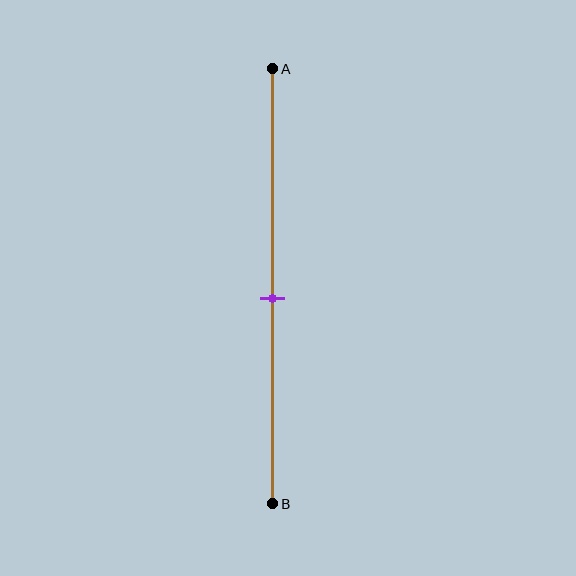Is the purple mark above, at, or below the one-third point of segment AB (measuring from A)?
The purple mark is below the one-third point of segment AB.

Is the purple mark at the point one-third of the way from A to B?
No, the mark is at about 55% from A, not at the 33% one-third point.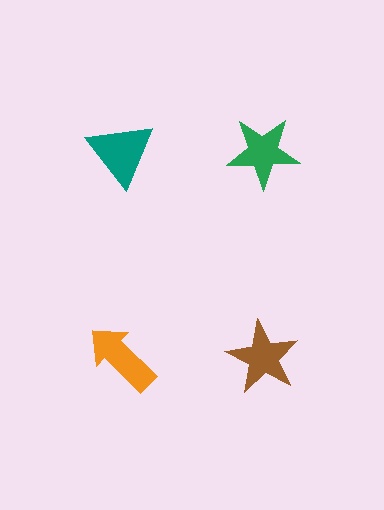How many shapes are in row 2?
2 shapes.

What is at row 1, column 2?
A green star.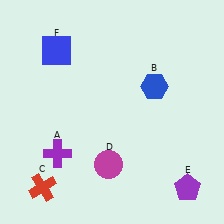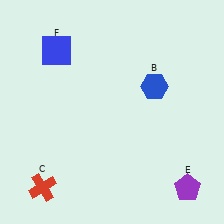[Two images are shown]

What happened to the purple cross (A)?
The purple cross (A) was removed in Image 2. It was in the bottom-left area of Image 1.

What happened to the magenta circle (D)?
The magenta circle (D) was removed in Image 2. It was in the bottom-left area of Image 1.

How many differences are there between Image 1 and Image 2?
There are 2 differences between the two images.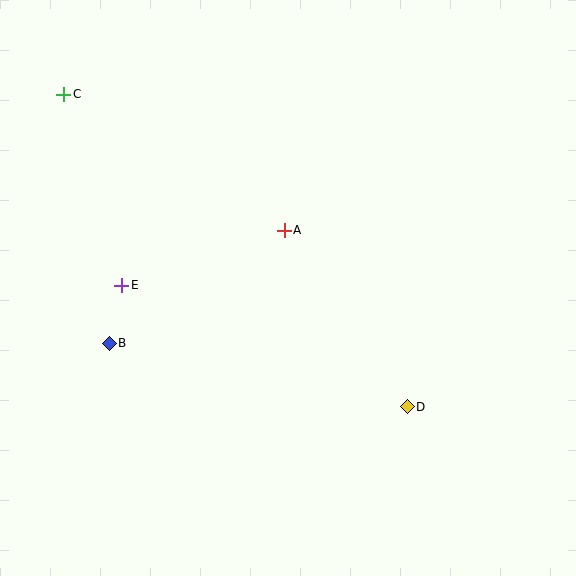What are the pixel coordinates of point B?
Point B is at (109, 343).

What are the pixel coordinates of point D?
Point D is at (407, 407).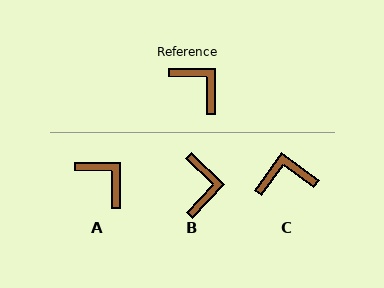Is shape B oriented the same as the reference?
No, it is off by about 44 degrees.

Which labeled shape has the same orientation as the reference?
A.